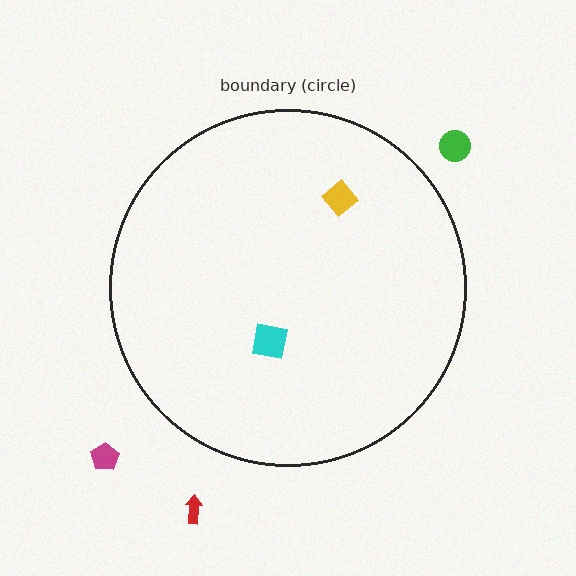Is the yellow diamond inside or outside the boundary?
Inside.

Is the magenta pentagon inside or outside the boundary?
Outside.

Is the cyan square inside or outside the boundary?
Inside.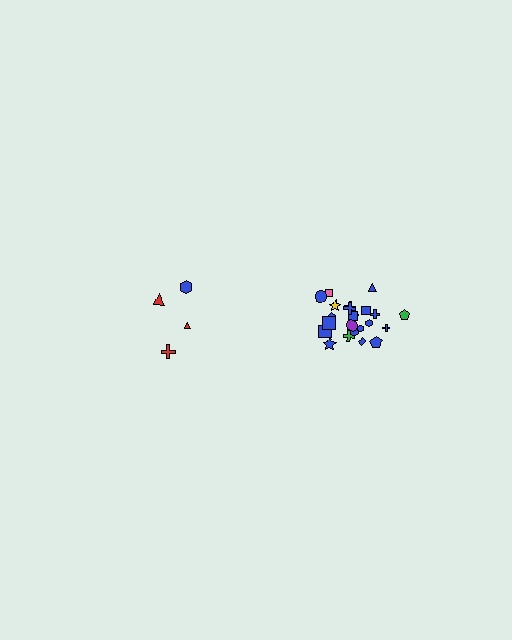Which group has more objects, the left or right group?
The right group.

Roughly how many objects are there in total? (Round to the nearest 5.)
Roughly 30 objects in total.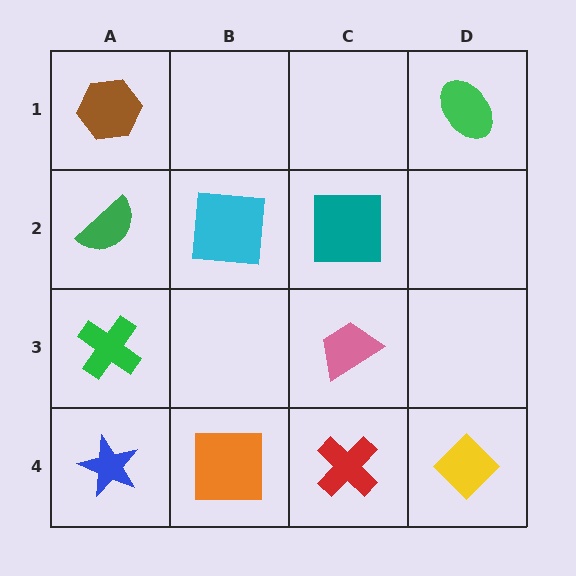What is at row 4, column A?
A blue star.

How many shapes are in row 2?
3 shapes.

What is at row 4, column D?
A yellow diamond.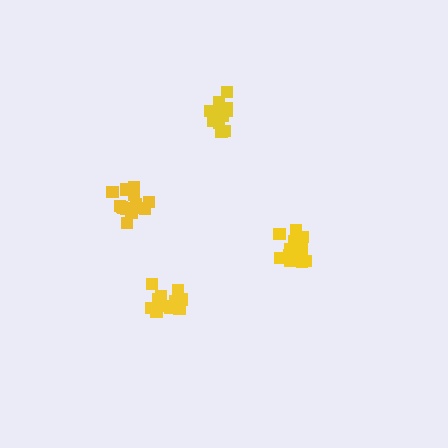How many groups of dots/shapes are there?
There are 4 groups.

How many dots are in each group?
Group 1: 13 dots, Group 2: 12 dots, Group 3: 18 dots, Group 4: 15 dots (58 total).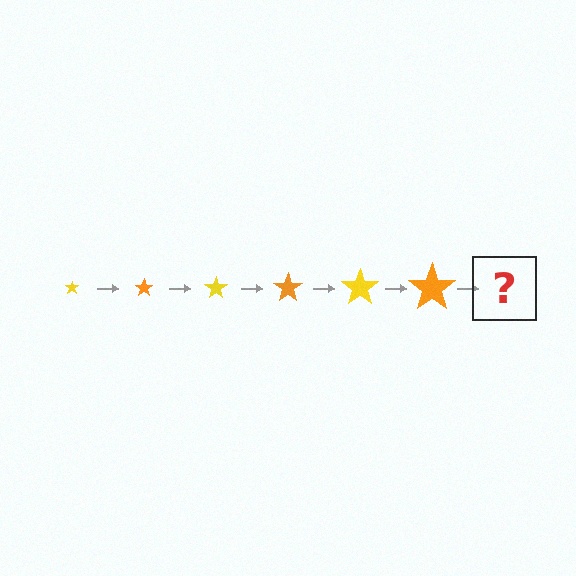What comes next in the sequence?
The next element should be a yellow star, larger than the previous one.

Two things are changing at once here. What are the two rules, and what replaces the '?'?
The two rules are that the star grows larger each step and the color cycles through yellow and orange. The '?' should be a yellow star, larger than the previous one.